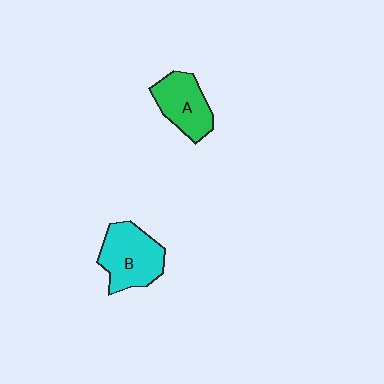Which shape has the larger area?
Shape B (cyan).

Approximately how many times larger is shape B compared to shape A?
Approximately 1.2 times.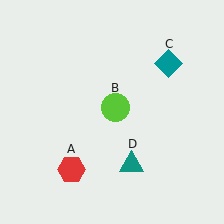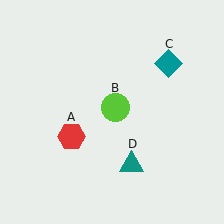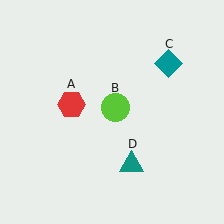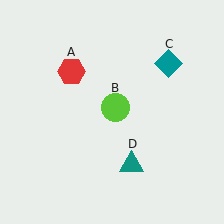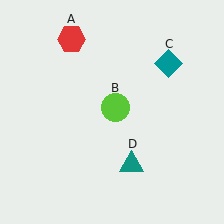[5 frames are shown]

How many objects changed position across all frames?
1 object changed position: red hexagon (object A).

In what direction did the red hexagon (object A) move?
The red hexagon (object A) moved up.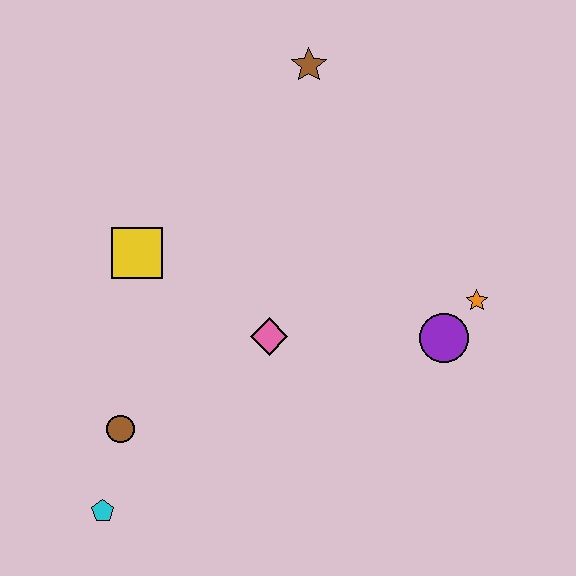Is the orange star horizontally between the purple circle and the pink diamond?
No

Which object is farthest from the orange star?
The cyan pentagon is farthest from the orange star.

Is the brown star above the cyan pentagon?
Yes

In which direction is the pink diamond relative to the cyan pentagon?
The pink diamond is above the cyan pentagon.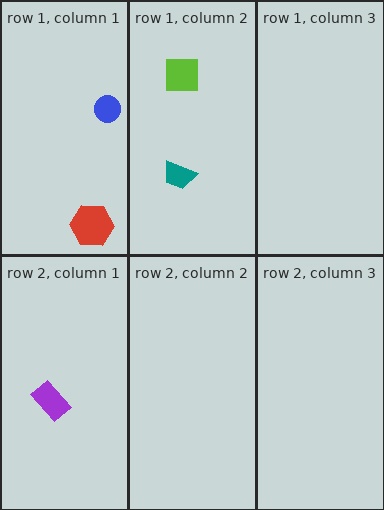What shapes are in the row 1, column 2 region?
The teal trapezoid, the lime square.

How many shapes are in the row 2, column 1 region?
1.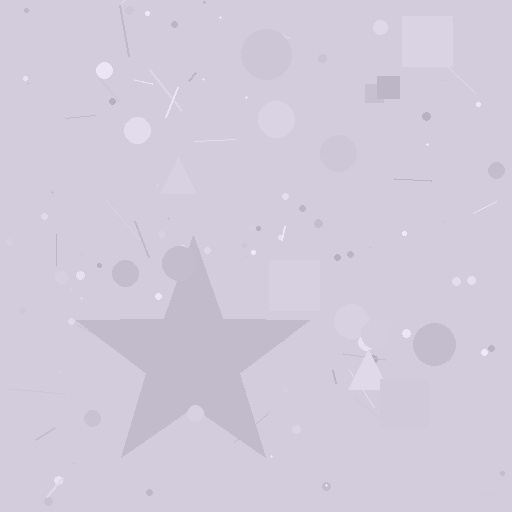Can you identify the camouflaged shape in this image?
The camouflaged shape is a star.